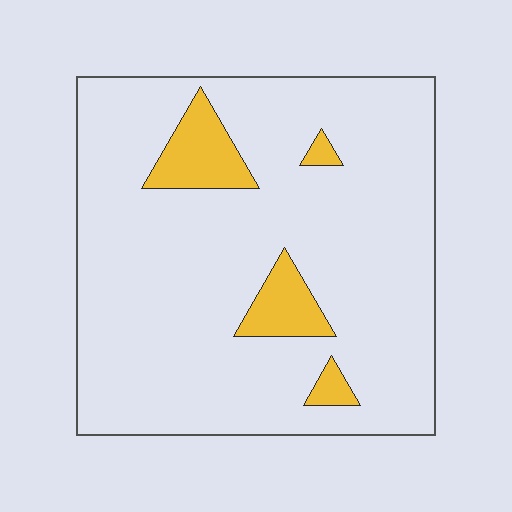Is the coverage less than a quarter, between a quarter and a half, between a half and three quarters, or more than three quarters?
Less than a quarter.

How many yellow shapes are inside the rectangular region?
4.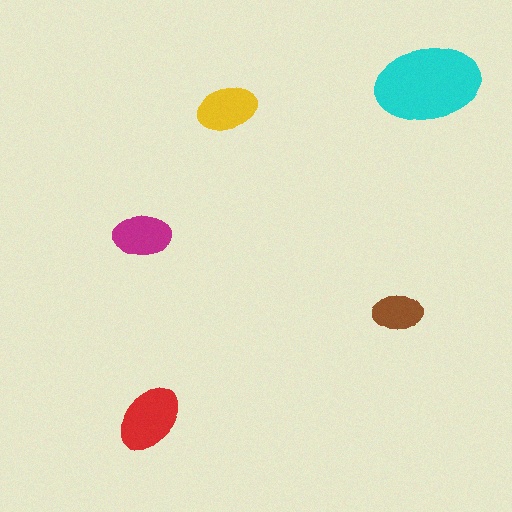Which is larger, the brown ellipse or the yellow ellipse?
The yellow one.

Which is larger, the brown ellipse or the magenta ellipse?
The magenta one.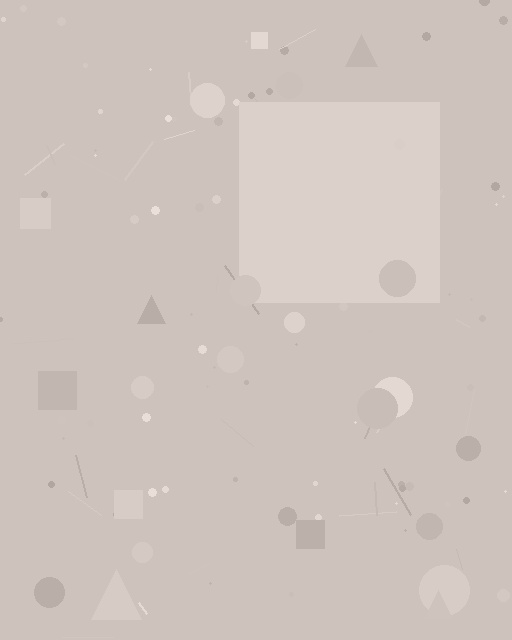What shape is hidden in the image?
A square is hidden in the image.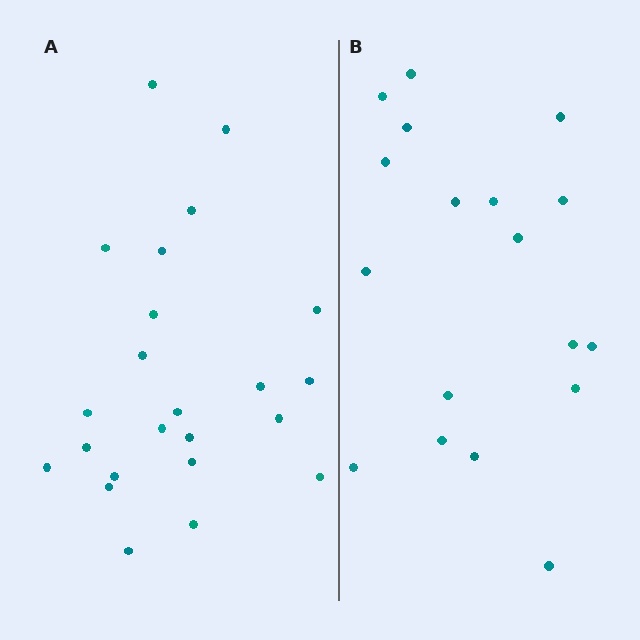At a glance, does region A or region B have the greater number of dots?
Region A (the left region) has more dots.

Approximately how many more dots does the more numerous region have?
Region A has about 5 more dots than region B.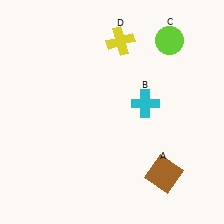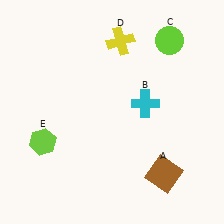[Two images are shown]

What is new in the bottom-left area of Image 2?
A lime hexagon (E) was added in the bottom-left area of Image 2.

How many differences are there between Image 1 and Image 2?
There is 1 difference between the two images.